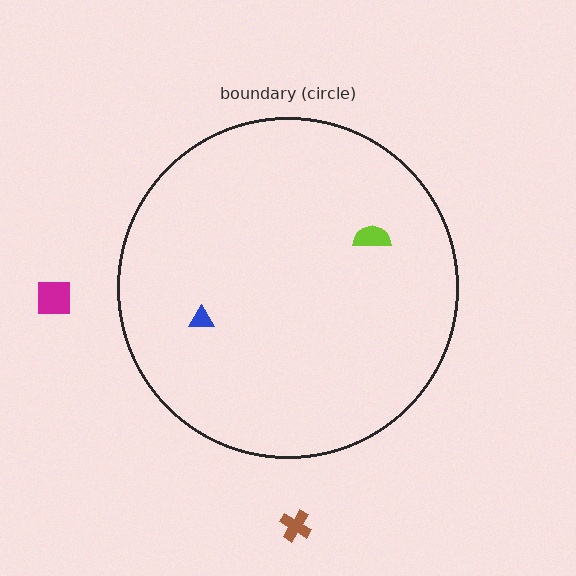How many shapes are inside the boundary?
2 inside, 2 outside.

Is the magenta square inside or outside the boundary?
Outside.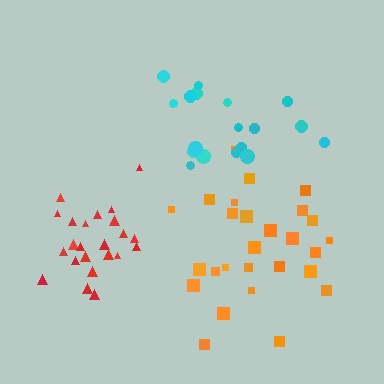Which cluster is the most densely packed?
Red.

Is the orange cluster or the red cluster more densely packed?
Red.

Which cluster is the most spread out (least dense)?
Cyan.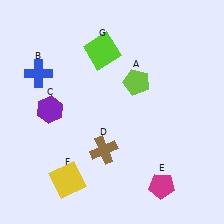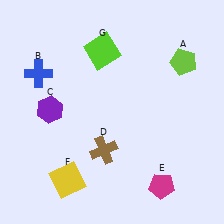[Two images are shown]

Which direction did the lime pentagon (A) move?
The lime pentagon (A) moved right.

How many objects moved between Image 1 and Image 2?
1 object moved between the two images.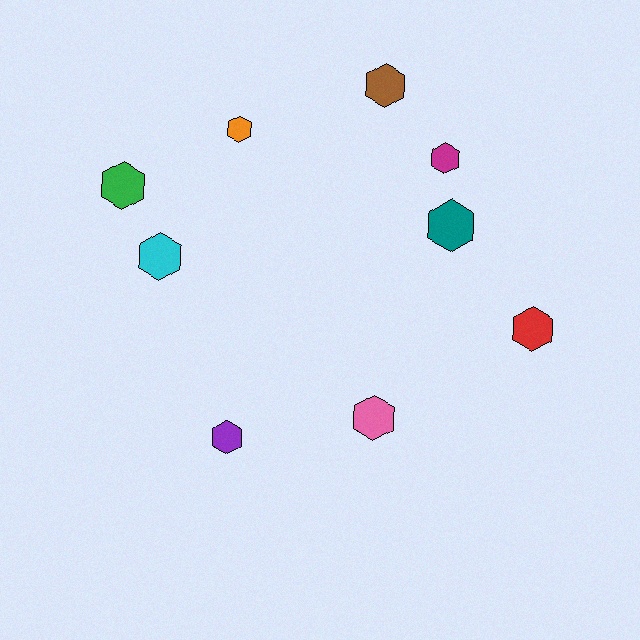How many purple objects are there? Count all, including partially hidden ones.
There is 1 purple object.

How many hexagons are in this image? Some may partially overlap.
There are 9 hexagons.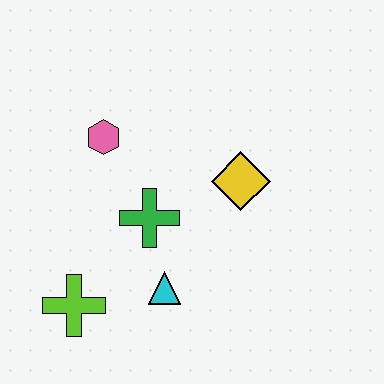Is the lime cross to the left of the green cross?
Yes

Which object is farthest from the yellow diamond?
The lime cross is farthest from the yellow diamond.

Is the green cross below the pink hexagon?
Yes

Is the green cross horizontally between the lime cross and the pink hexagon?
No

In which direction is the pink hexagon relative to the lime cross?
The pink hexagon is above the lime cross.